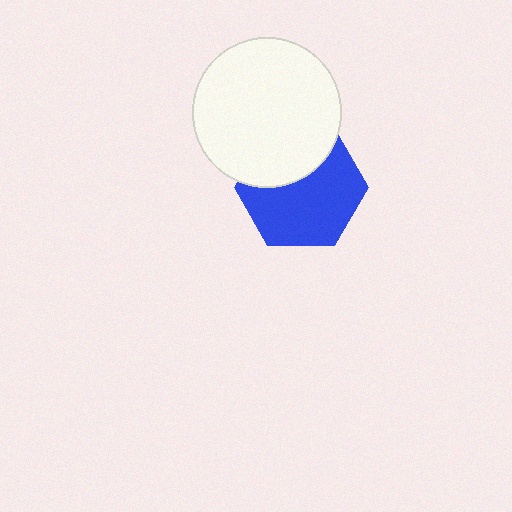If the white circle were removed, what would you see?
You would see the complete blue hexagon.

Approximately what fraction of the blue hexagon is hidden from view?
Roughly 35% of the blue hexagon is hidden behind the white circle.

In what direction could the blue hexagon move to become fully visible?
The blue hexagon could move down. That would shift it out from behind the white circle entirely.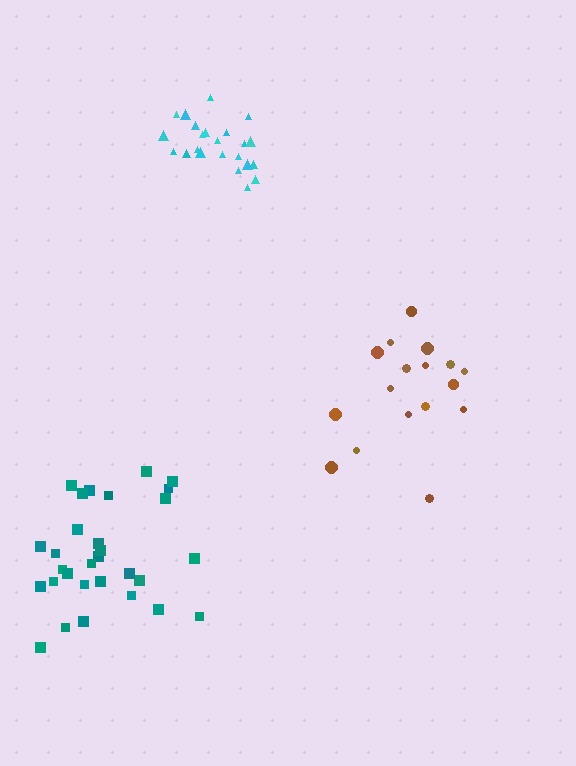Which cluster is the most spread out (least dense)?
Teal.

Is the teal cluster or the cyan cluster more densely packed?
Cyan.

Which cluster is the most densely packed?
Cyan.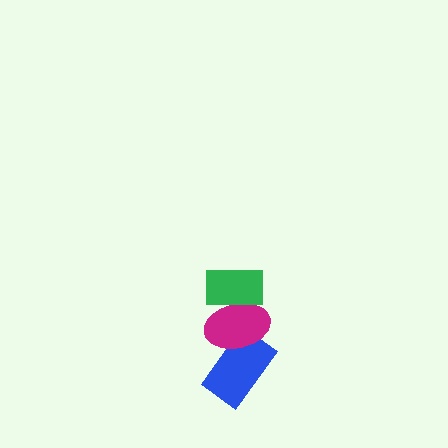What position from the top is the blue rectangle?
The blue rectangle is 3rd from the top.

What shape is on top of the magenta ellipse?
The green rectangle is on top of the magenta ellipse.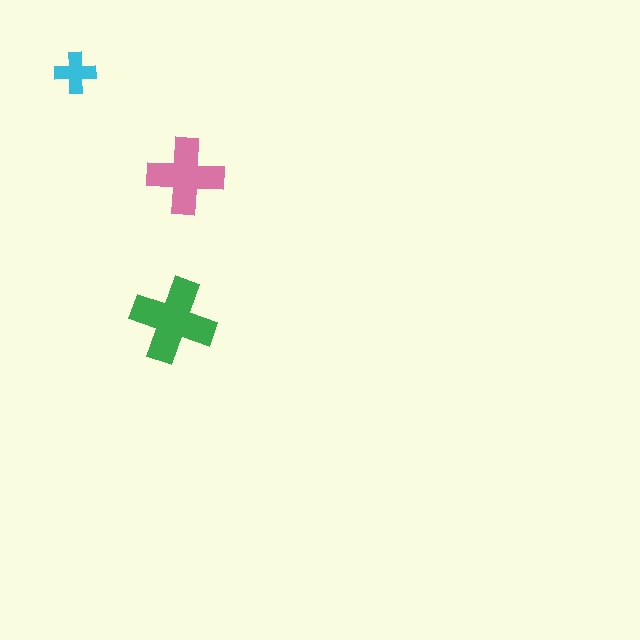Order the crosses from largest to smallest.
the green one, the pink one, the cyan one.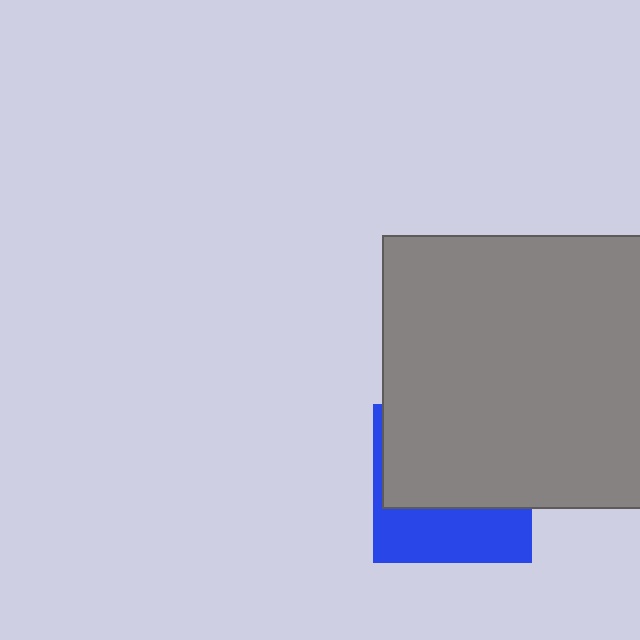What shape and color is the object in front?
The object in front is a gray rectangle.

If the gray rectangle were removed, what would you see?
You would see the complete blue square.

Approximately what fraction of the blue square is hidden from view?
Roughly 63% of the blue square is hidden behind the gray rectangle.